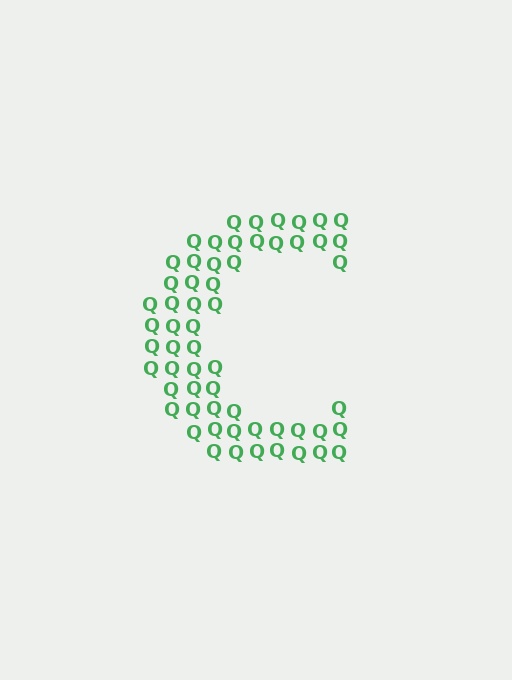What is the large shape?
The large shape is the letter C.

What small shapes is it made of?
It is made of small letter Q's.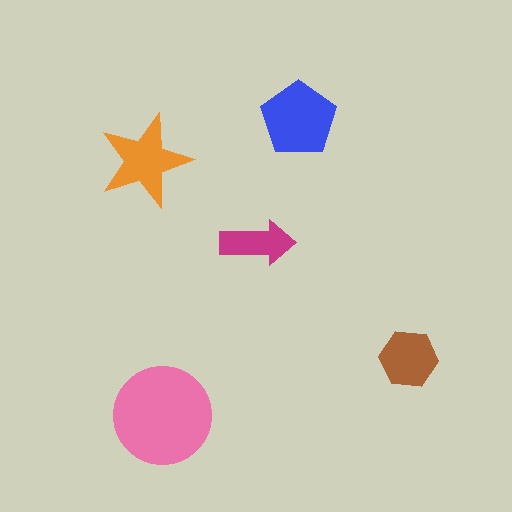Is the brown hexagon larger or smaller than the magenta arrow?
Larger.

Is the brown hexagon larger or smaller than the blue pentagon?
Smaller.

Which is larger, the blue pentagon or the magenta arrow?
The blue pentagon.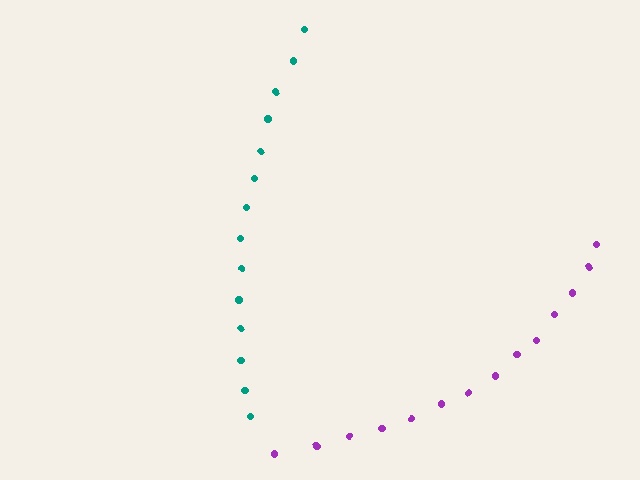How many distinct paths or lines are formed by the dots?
There are 2 distinct paths.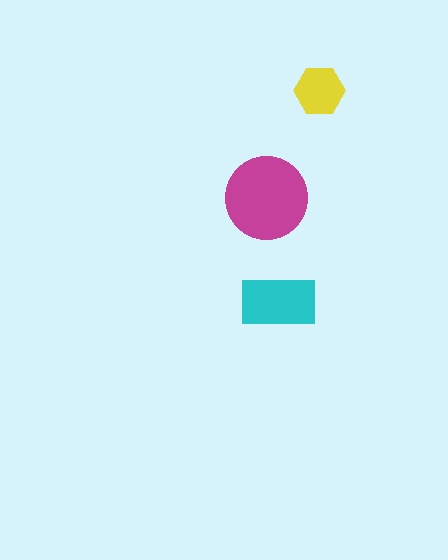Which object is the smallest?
The yellow hexagon.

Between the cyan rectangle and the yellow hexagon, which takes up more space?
The cyan rectangle.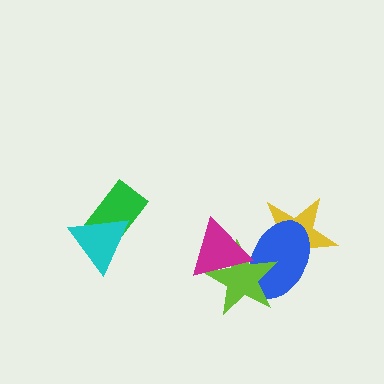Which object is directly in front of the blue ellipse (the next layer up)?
The lime star is directly in front of the blue ellipse.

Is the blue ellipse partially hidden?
Yes, it is partially covered by another shape.